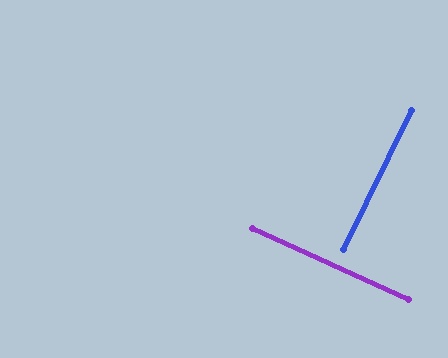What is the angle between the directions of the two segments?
Approximately 89 degrees.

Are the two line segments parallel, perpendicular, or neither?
Perpendicular — they meet at approximately 89°.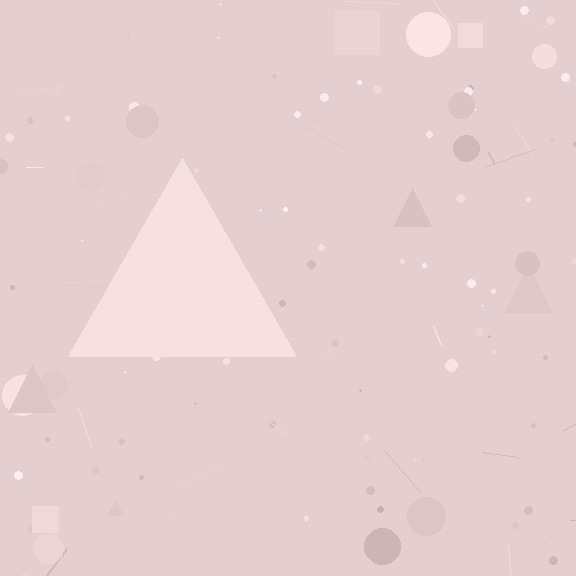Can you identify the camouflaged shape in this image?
The camouflaged shape is a triangle.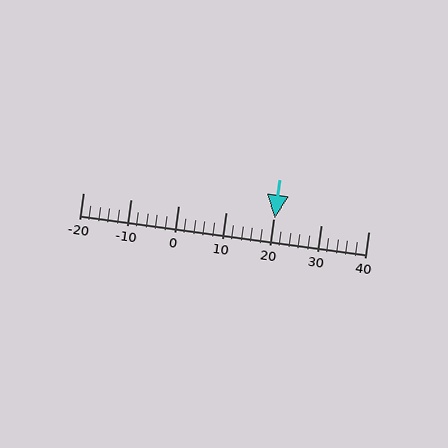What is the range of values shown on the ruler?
The ruler shows values from -20 to 40.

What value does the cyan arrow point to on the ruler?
The cyan arrow points to approximately 20.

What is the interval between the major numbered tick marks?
The major tick marks are spaced 10 units apart.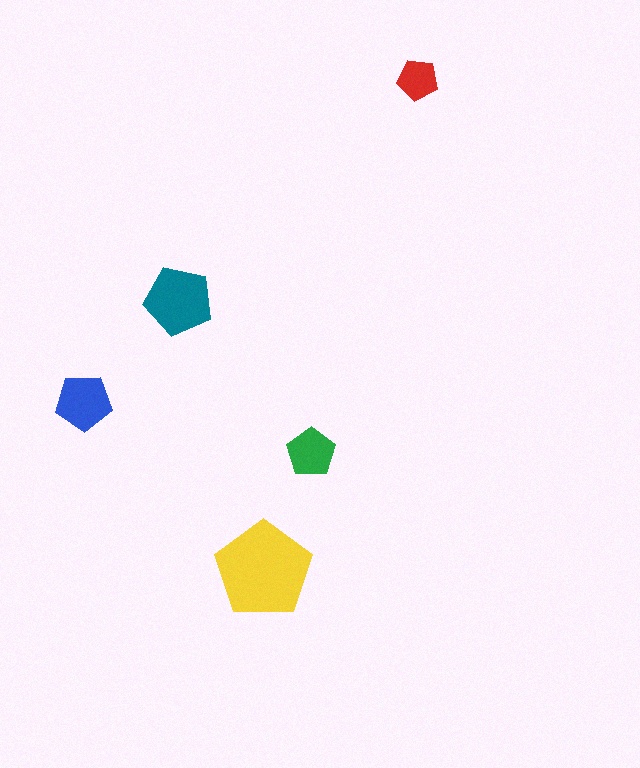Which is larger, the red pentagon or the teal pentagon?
The teal one.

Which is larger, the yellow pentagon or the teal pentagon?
The yellow one.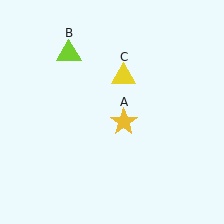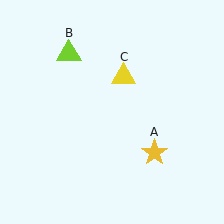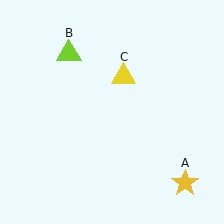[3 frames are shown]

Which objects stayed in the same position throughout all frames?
Lime triangle (object B) and yellow triangle (object C) remained stationary.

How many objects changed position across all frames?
1 object changed position: yellow star (object A).